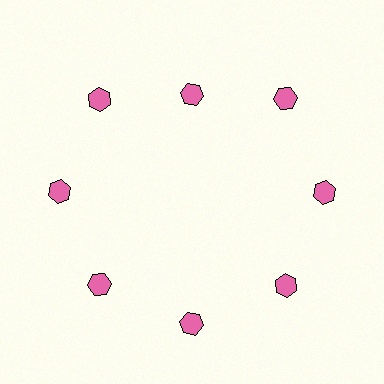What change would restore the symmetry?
The symmetry would be restored by moving it outward, back onto the ring so that all 8 hexagons sit at equal angles and equal distance from the center.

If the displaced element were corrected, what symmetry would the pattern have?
It would have 8-fold rotational symmetry — the pattern would map onto itself every 45 degrees.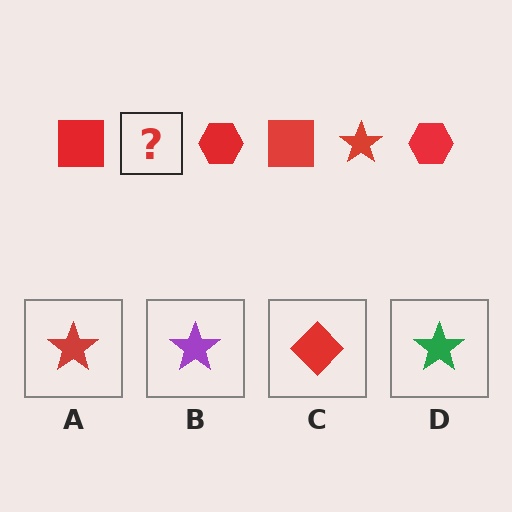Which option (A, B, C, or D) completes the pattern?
A.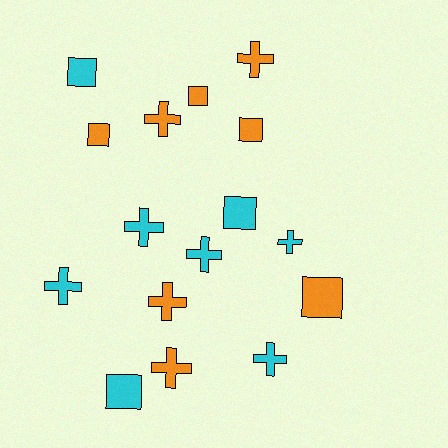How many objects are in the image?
There are 16 objects.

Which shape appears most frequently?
Cross, with 9 objects.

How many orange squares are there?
There are 4 orange squares.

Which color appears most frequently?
Orange, with 8 objects.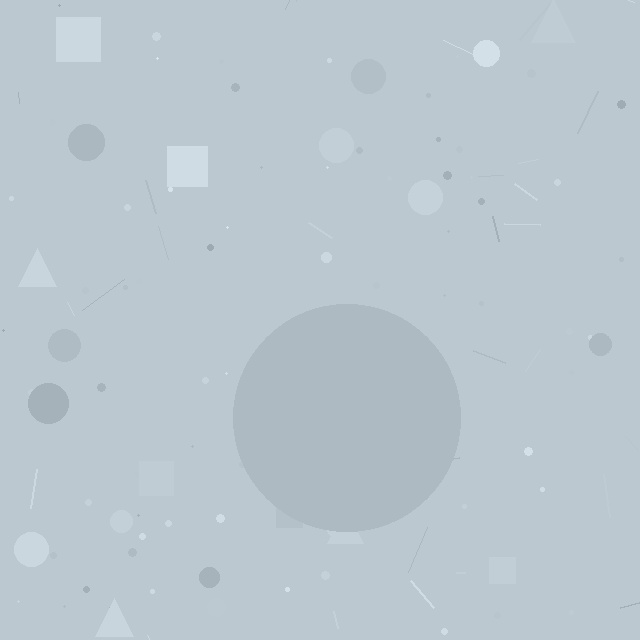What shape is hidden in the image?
A circle is hidden in the image.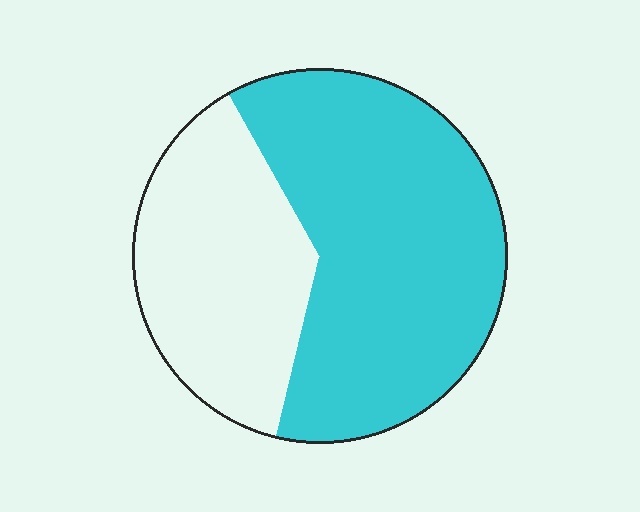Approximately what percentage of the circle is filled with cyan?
Approximately 60%.